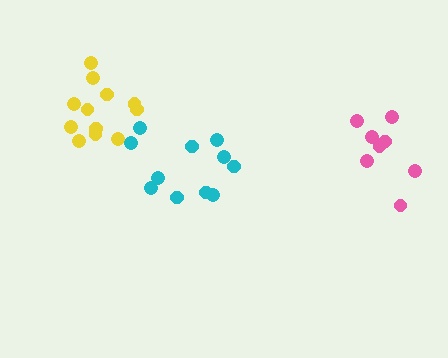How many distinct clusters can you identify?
There are 3 distinct clusters.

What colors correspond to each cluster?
The clusters are colored: yellow, cyan, pink.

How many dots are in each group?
Group 1: 12 dots, Group 2: 11 dots, Group 3: 8 dots (31 total).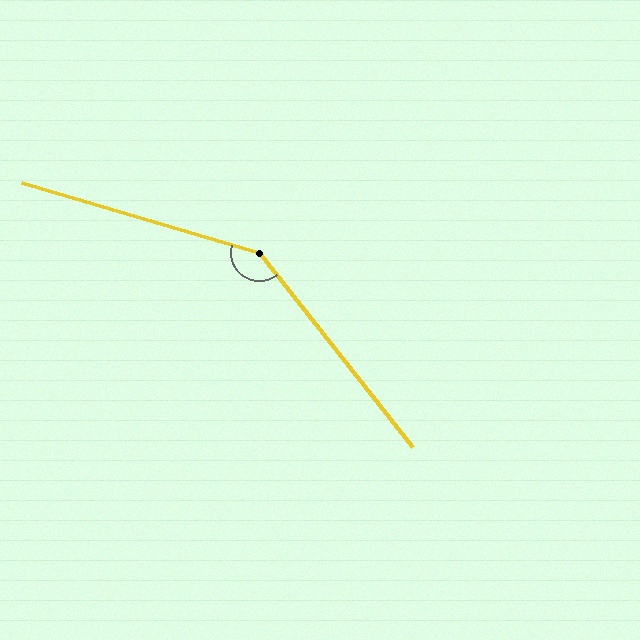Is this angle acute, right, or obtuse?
It is obtuse.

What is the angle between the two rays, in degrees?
Approximately 144 degrees.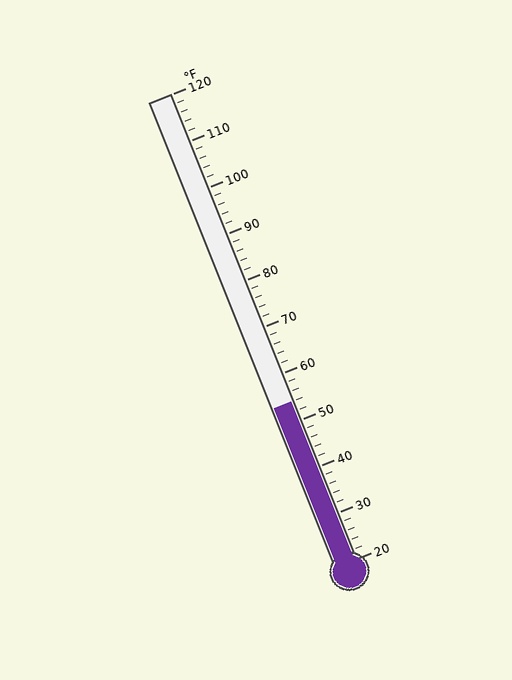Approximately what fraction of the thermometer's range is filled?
The thermometer is filled to approximately 35% of its range.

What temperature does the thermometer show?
The thermometer shows approximately 54°F.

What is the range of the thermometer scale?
The thermometer scale ranges from 20°F to 120°F.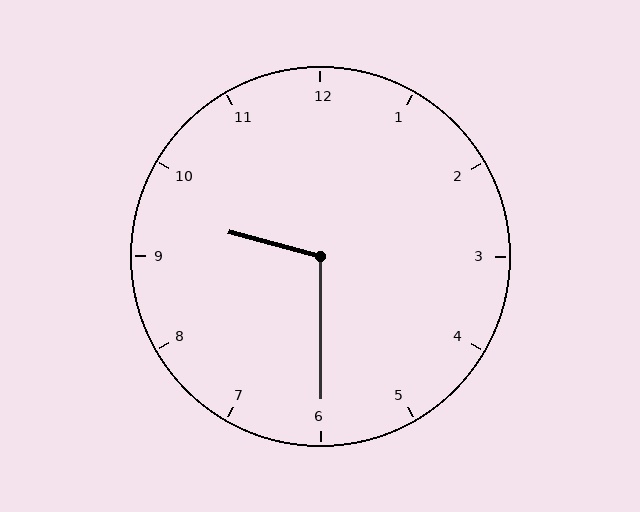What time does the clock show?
9:30.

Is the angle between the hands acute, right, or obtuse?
It is obtuse.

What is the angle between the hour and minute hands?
Approximately 105 degrees.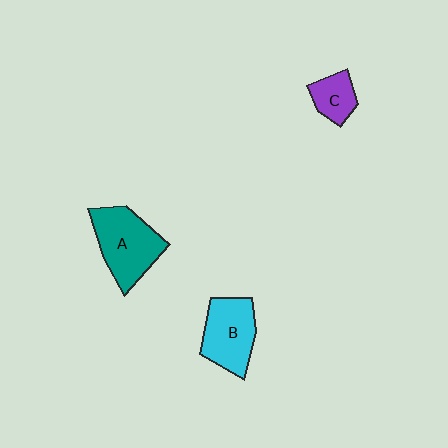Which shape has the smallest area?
Shape C (purple).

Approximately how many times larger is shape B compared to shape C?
Approximately 1.9 times.